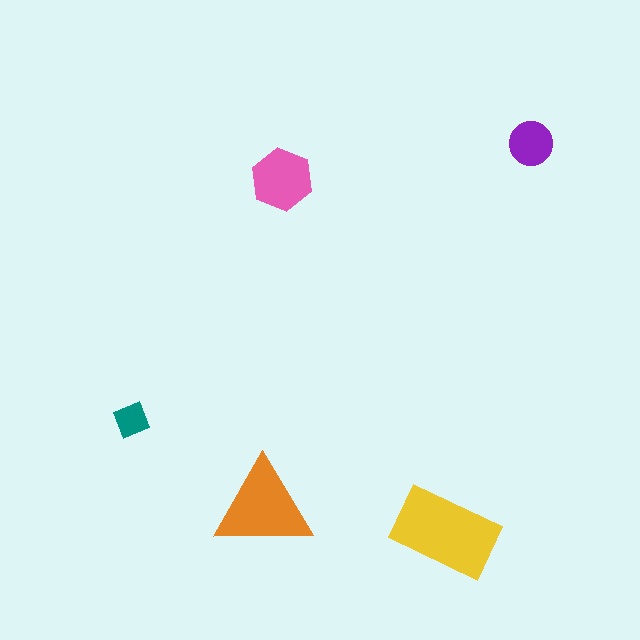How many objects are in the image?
There are 5 objects in the image.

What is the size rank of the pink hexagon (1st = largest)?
3rd.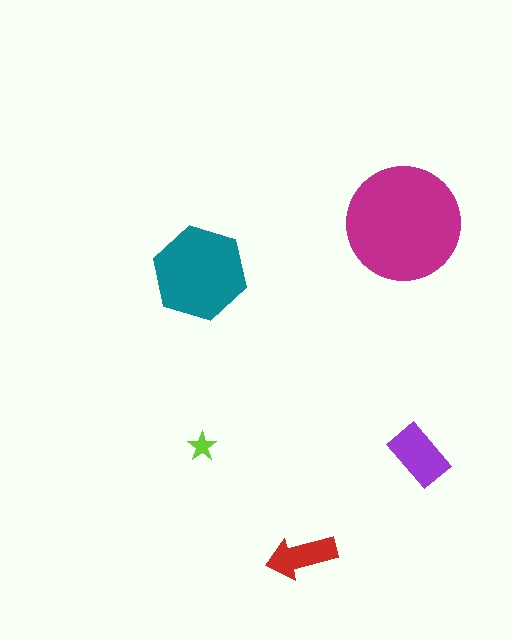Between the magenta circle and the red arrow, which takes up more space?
The magenta circle.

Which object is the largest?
The magenta circle.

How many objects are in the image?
There are 5 objects in the image.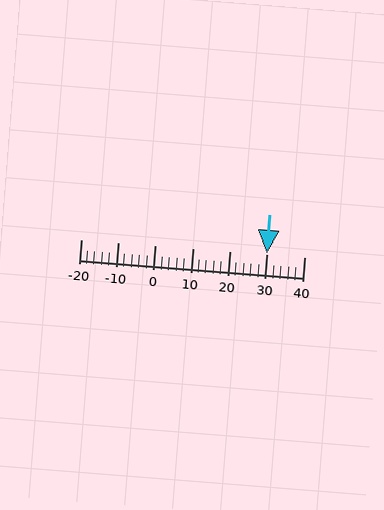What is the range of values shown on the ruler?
The ruler shows values from -20 to 40.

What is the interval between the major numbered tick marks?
The major tick marks are spaced 10 units apart.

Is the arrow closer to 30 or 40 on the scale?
The arrow is closer to 30.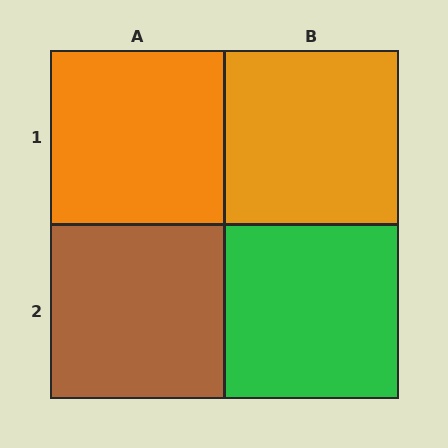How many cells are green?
1 cell is green.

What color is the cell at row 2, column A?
Brown.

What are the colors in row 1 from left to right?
Orange, orange.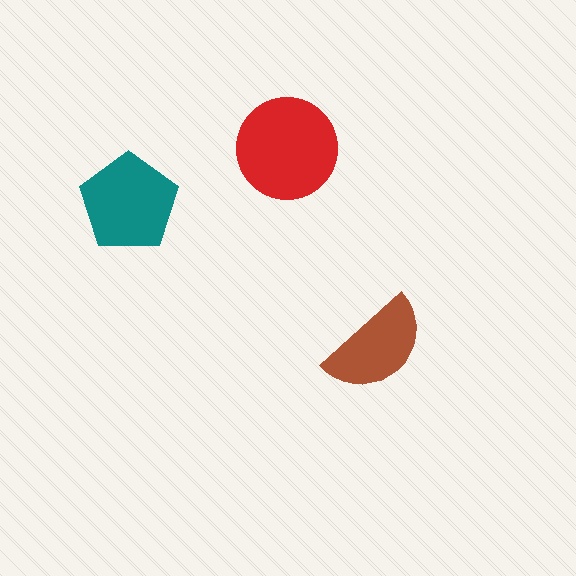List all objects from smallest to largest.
The brown semicircle, the teal pentagon, the red circle.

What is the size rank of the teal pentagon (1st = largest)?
2nd.